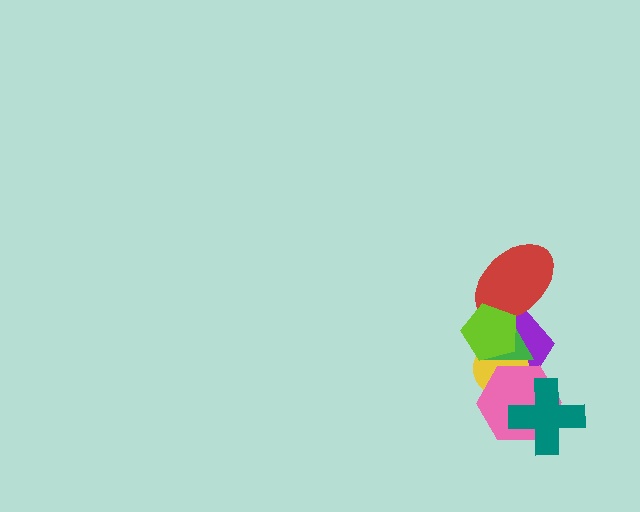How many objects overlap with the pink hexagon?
4 objects overlap with the pink hexagon.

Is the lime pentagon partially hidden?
No, no other shape covers it.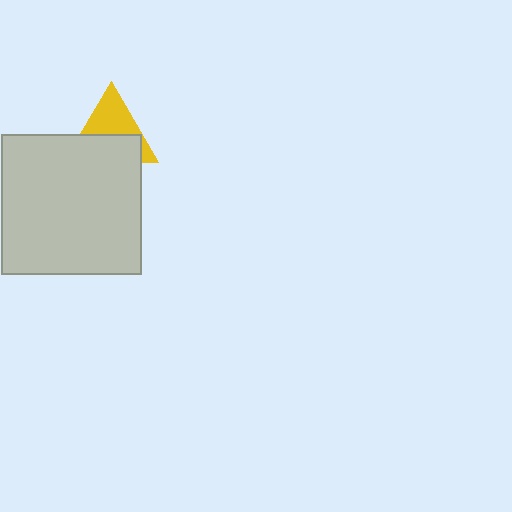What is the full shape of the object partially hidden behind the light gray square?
The partially hidden object is a yellow triangle.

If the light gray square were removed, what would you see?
You would see the complete yellow triangle.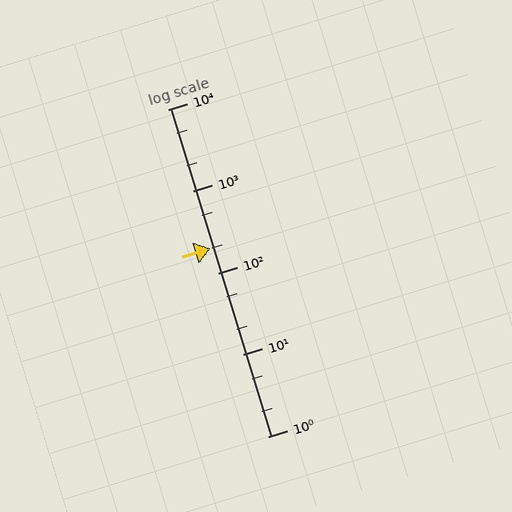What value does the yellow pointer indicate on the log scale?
The pointer indicates approximately 200.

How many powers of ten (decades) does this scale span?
The scale spans 4 decades, from 1 to 10000.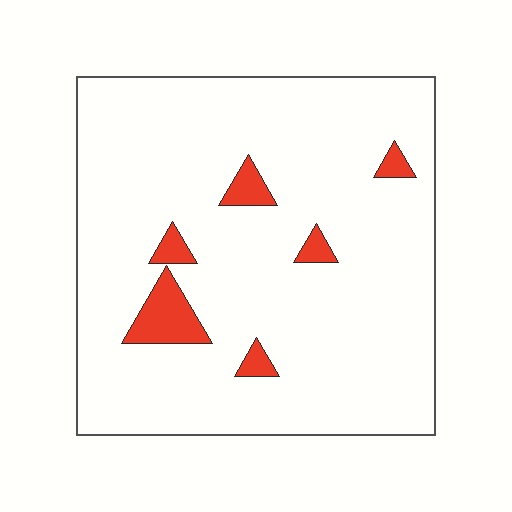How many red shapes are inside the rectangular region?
6.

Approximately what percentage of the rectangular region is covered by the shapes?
Approximately 5%.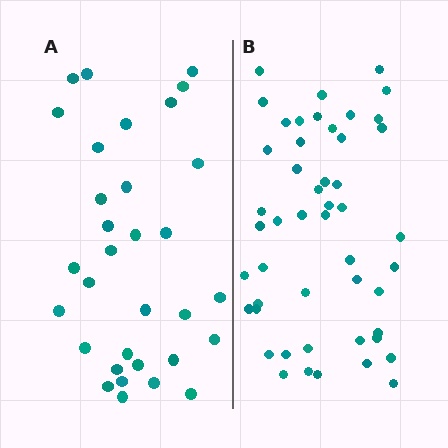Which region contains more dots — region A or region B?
Region B (the right region) has more dots.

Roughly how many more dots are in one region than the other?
Region B has approximately 15 more dots than region A.